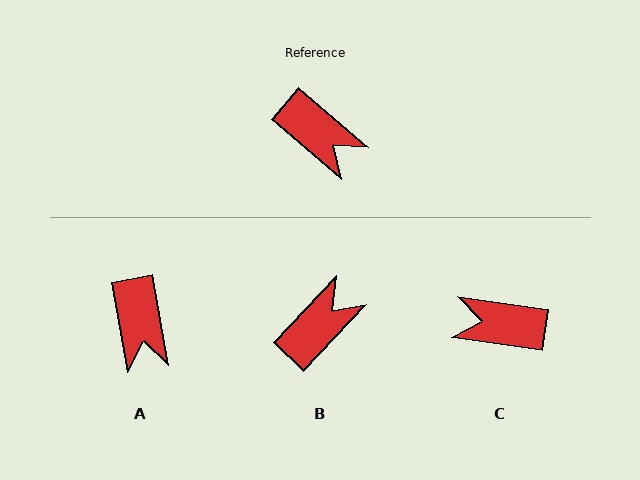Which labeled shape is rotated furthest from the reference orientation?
C, about 147 degrees away.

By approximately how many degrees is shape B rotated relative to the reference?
Approximately 87 degrees counter-clockwise.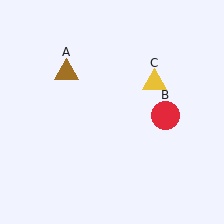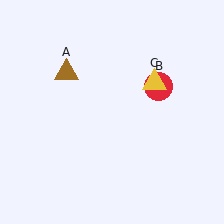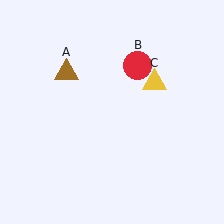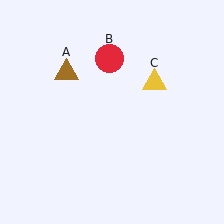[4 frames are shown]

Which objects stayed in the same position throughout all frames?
Brown triangle (object A) and yellow triangle (object C) remained stationary.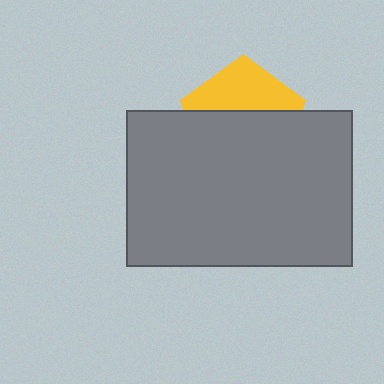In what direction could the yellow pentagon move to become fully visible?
The yellow pentagon could move up. That would shift it out from behind the gray rectangle entirely.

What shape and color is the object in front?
The object in front is a gray rectangle.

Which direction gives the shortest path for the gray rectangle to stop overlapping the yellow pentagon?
Moving down gives the shortest separation.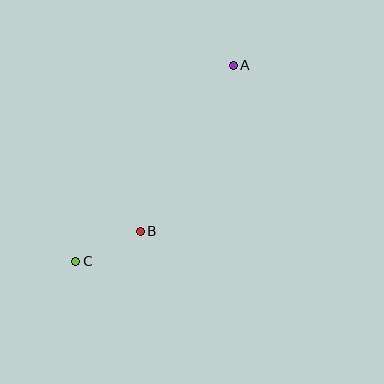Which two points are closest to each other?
Points B and C are closest to each other.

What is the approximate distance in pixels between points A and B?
The distance between A and B is approximately 190 pixels.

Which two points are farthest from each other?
Points A and C are farthest from each other.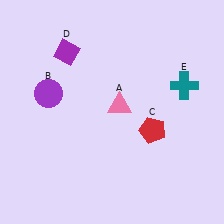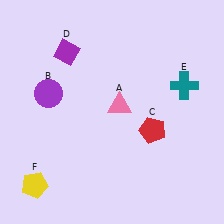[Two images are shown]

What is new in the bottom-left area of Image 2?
A yellow pentagon (F) was added in the bottom-left area of Image 2.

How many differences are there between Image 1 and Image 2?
There is 1 difference between the two images.